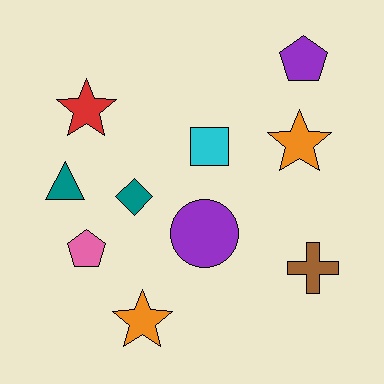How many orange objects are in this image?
There are 2 orange objects.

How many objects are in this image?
There are 10 objects.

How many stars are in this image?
There are 3 stars.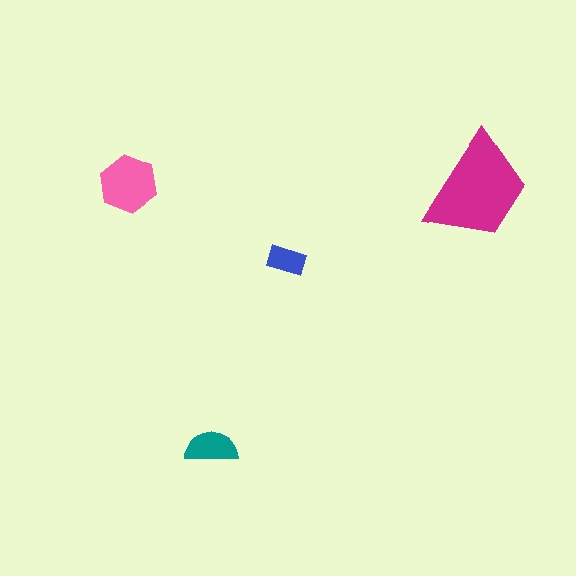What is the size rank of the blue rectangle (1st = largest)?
4th.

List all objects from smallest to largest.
The blue rectangle, the teal semicircle, the pink hexagon, the magenta trapezoid.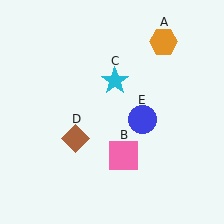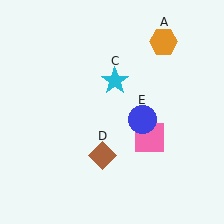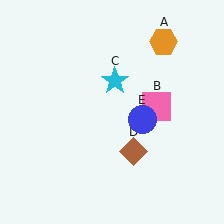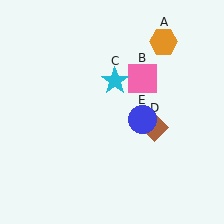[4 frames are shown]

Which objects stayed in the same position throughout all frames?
Orange hexagon (object A) and cyan star (object C) and blue circle (object E) remained stationary.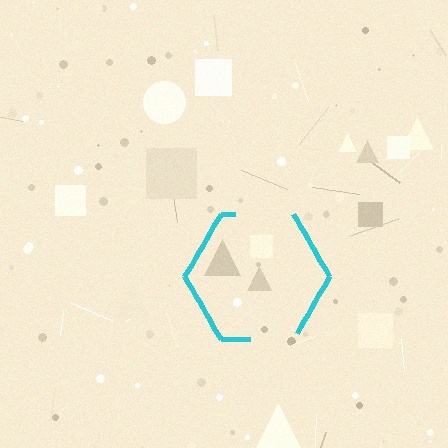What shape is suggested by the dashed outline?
The dashed outline suggests a hexagon.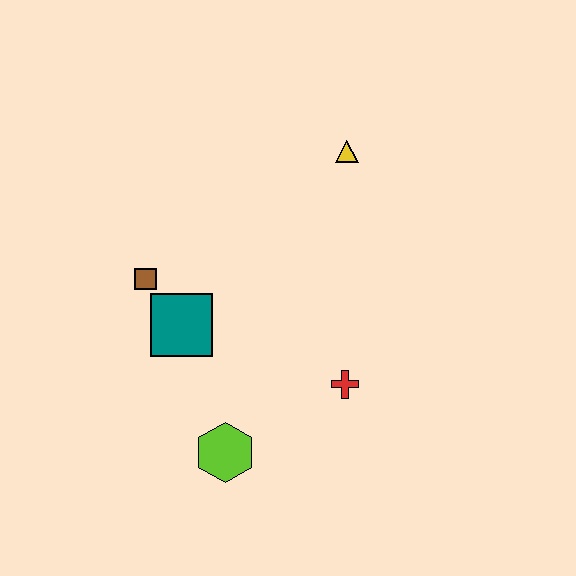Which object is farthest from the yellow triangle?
The lime hexagon is farthest from the yellow triangle.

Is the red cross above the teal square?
No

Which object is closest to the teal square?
The brown square is closest to the teal square.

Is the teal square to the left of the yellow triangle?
Yes